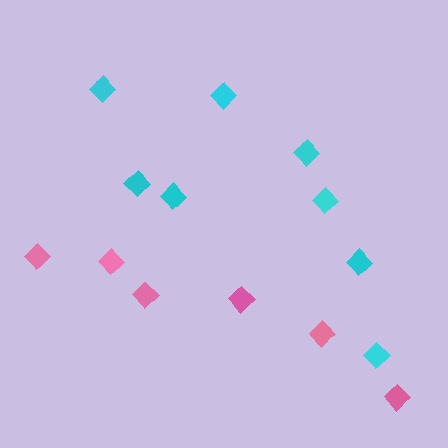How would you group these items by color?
There are 2 groups: one group of pink diamonds (6) and one group of cyan diamonds (8).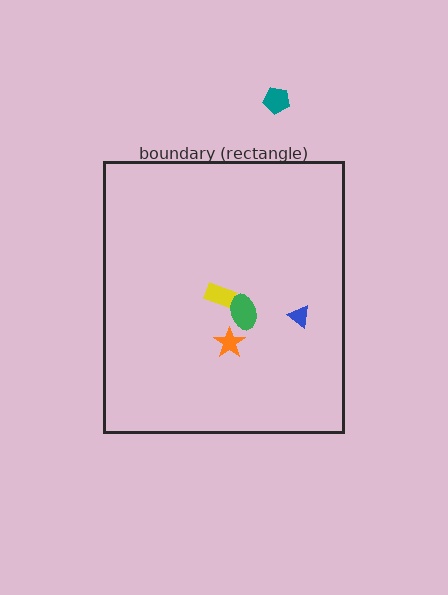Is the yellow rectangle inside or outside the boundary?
Inside.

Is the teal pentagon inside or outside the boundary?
Outside.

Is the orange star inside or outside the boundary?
Inside.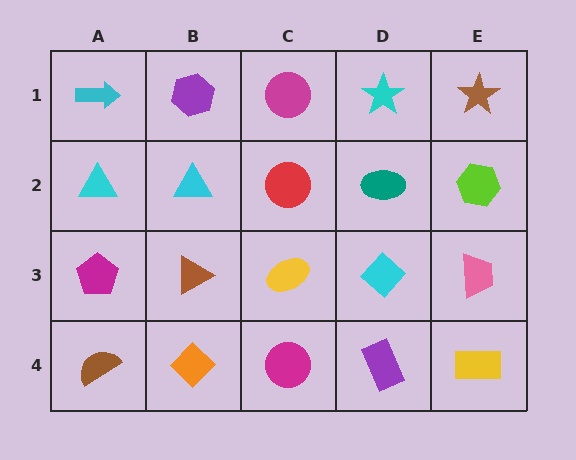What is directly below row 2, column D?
A cyan diamond.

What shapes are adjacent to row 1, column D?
A teal ellipse (row 2, column D), a magenta circle (row 1, column C), a brown star (row 1, column E).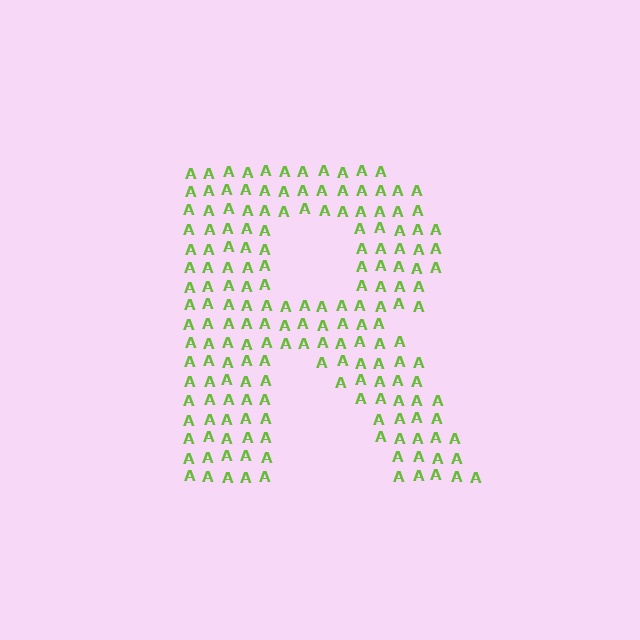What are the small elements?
The small elements are letter A's.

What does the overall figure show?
The overall figure shows the letter R.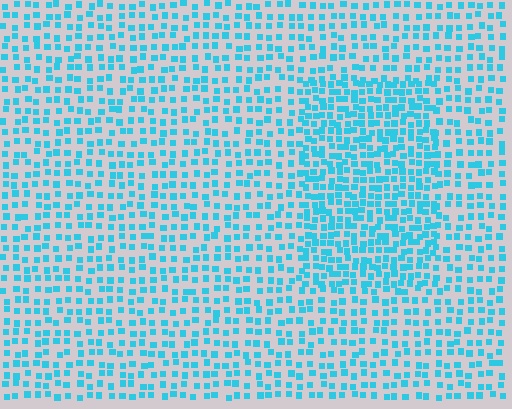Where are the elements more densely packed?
The elements are more densely packed inside the rectangle boundary.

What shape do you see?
I see a rectangle.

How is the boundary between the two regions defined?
The boundary is defined by a change in element density (approximately 1.8x ratio). All elements are the same color, size, and shape.